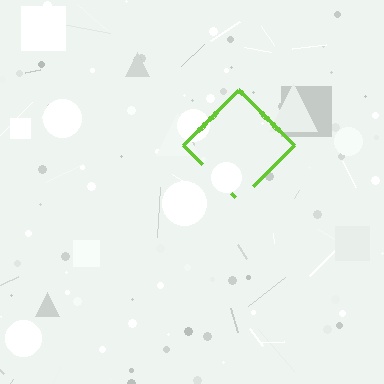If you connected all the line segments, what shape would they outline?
They would outline a diamond.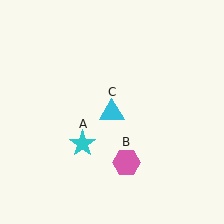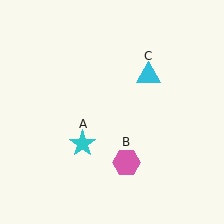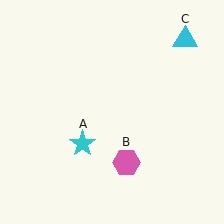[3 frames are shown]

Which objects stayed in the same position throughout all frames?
Cyan star (object A) and pink hexagon (object B) remained stationary.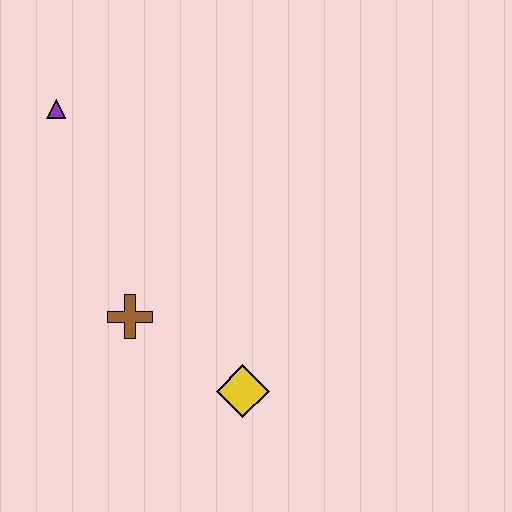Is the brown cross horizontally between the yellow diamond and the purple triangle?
Yes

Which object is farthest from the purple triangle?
The yellow diamond is farthest from the purple triangle.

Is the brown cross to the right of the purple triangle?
Yes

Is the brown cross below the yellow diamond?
No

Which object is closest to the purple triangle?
The brown cross is closest to the purple triangle.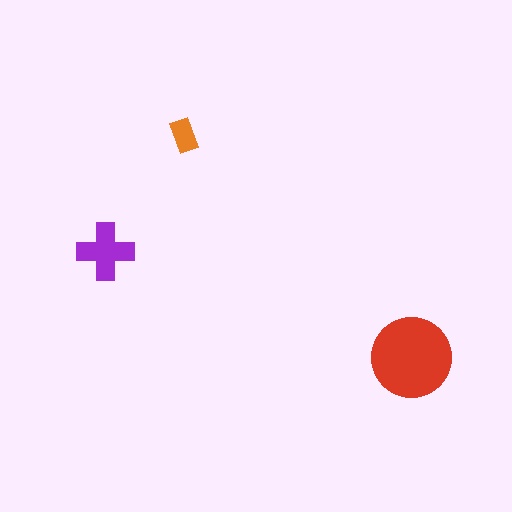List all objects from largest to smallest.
The red circle, the purple cross, the orange rectangle.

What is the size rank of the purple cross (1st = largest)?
2nd.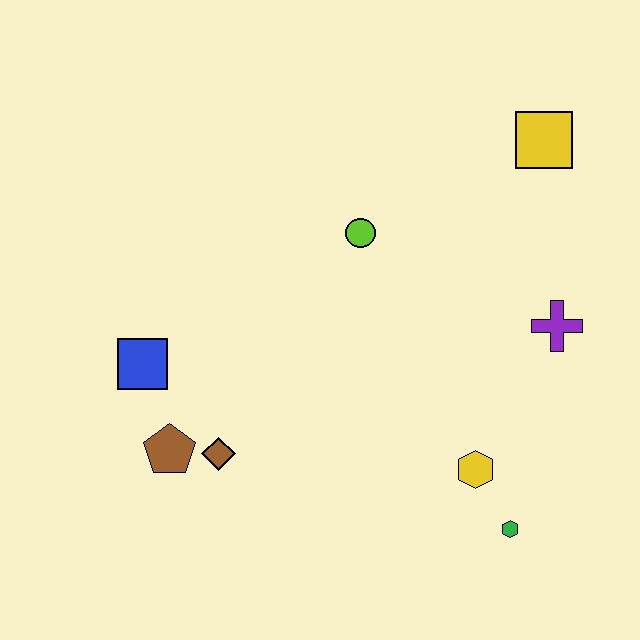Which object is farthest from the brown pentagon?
The yellow square is farthest from the brown pentagon.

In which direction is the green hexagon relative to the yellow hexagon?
The green hexagon is below the yellow hexagon.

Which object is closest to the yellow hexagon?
The green hexagon is closest to the yellow hexagon.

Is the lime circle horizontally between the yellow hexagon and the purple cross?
No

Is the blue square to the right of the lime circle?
No